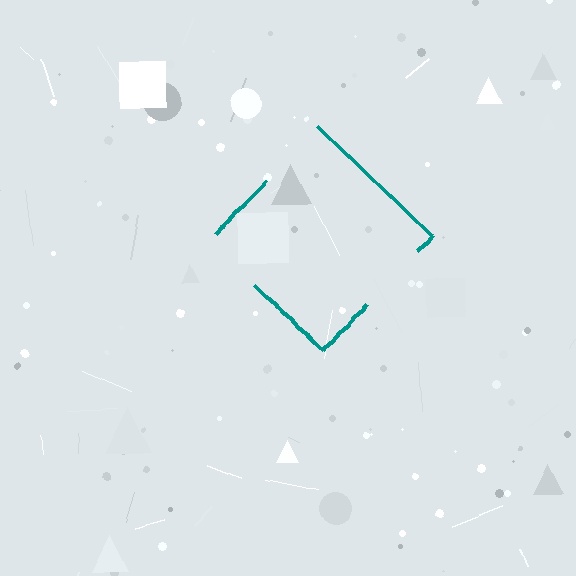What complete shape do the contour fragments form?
The contour fragments form a diamond.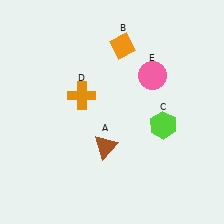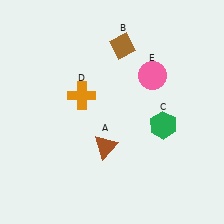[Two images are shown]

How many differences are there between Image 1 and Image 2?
There are 2 differences between the two images.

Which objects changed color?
B changed from orange to brown. C changed from lime to green.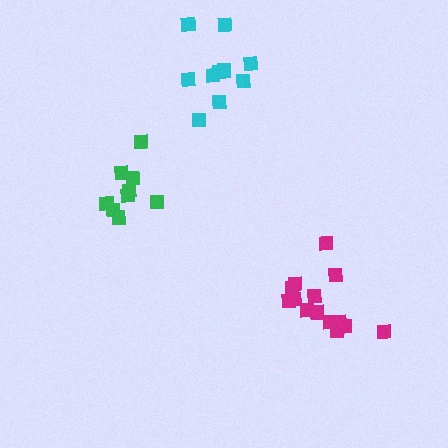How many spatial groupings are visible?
There are 3 spatial groupings.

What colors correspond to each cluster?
The clusters are colored: magenta, cyan, green.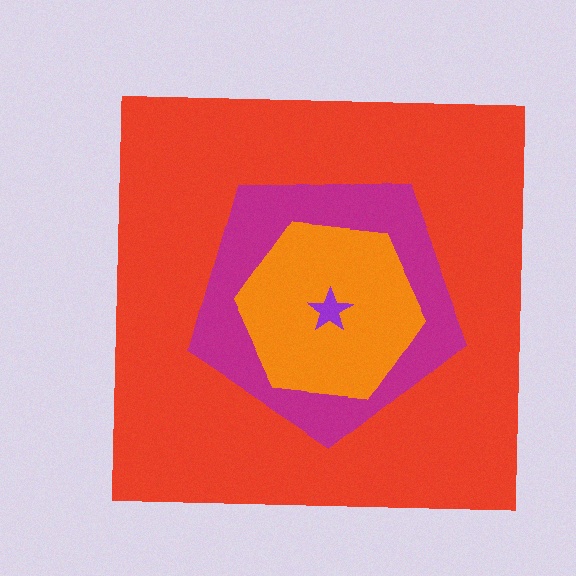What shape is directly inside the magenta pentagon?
The orange hexagon.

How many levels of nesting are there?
4.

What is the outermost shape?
The red square.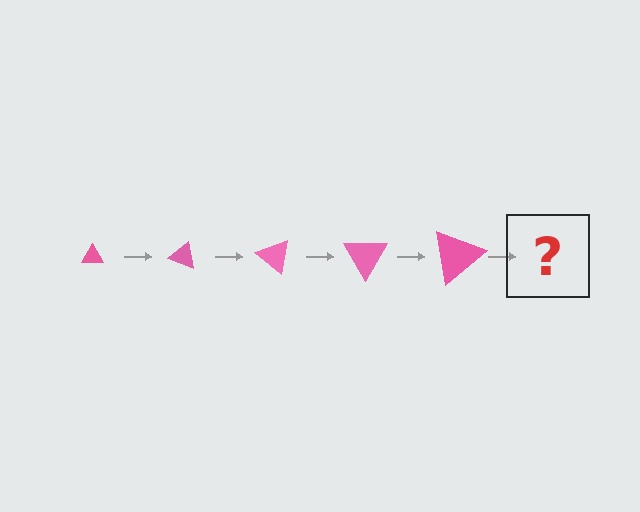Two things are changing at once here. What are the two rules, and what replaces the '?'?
The two rules are that the triangle grows larger each step and it rotates 20 degrees each step. The '?' should be a triangle, larger than the previous one and rotated 100 degrees from the start.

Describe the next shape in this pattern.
It should be a triangle, larger than the previous one and rotated 100 degrees from the start.